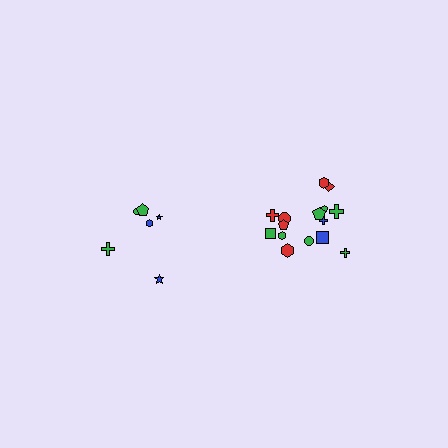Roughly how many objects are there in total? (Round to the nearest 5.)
Roughly 20 objects in total.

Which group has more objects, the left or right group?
The right group.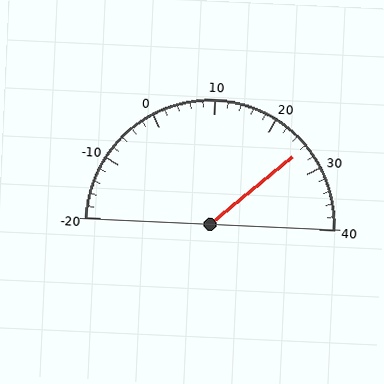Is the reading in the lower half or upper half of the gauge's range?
The reading is in the upper half of the range (-20 to 40).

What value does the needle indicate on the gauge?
The needle indicates approximately 26.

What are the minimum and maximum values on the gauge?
The gauge ranges from -20 to 40.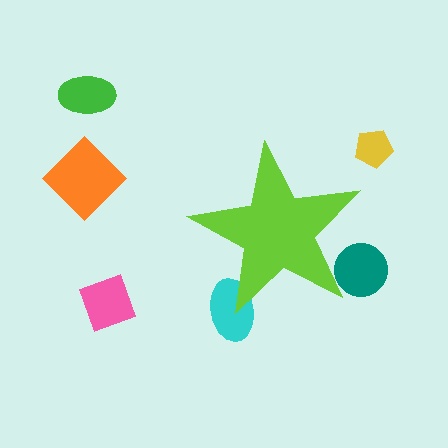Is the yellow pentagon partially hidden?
No, the yellow pentagon is fully visible.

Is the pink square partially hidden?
No, the pink square is fully visible.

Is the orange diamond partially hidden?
No, the orange diamond is fully visible.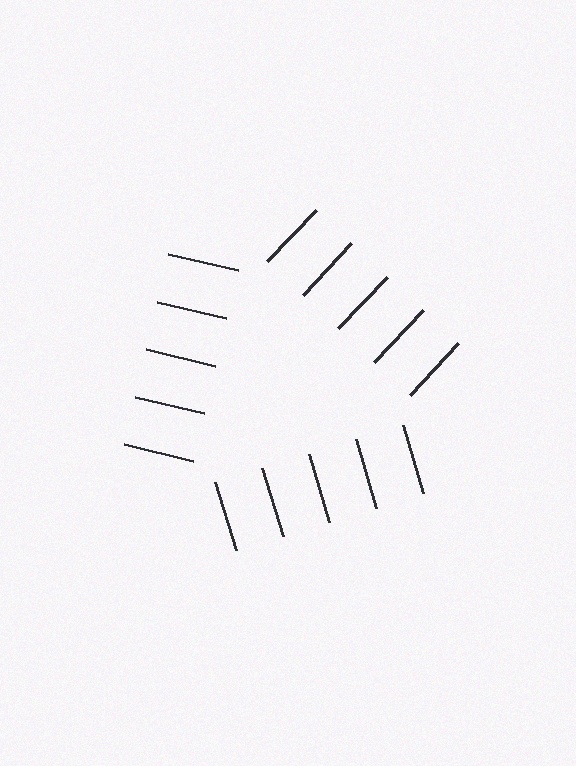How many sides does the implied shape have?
3 sides — the line-ends trace a triangle.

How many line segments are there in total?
15 — 5 along each of the 3 edges.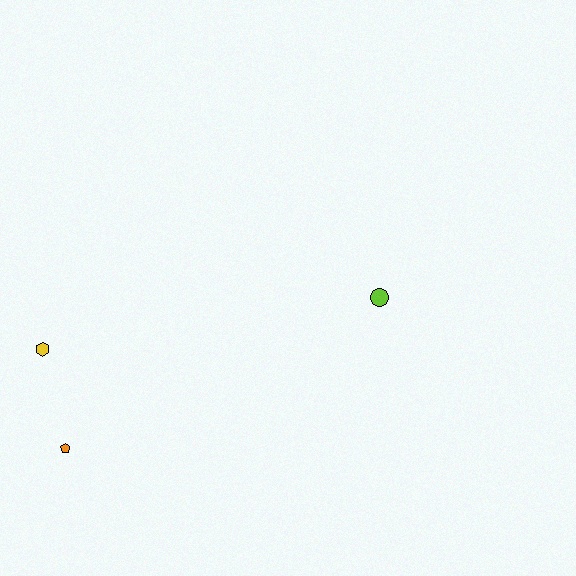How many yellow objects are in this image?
There is 1 yellow object.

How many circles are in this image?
There is 1 circle.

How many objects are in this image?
There are 3 objects.